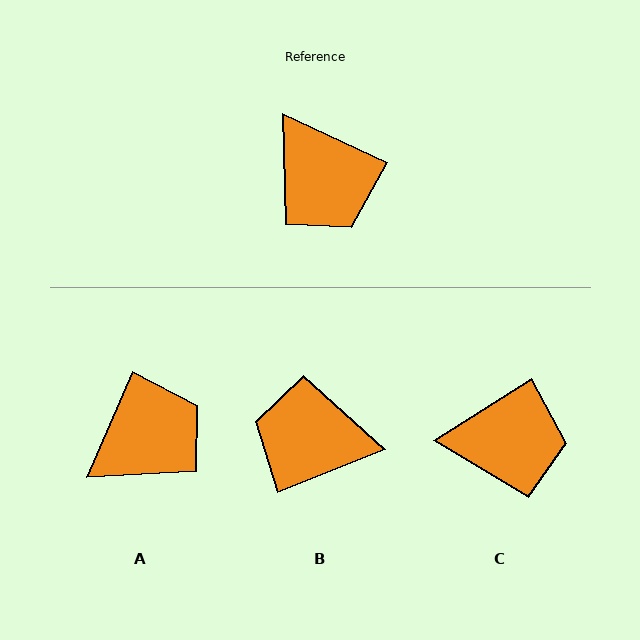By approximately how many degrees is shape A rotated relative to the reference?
Approximately 92 degrees counter-clockwise.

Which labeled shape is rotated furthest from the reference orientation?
B, about 134 degrees away.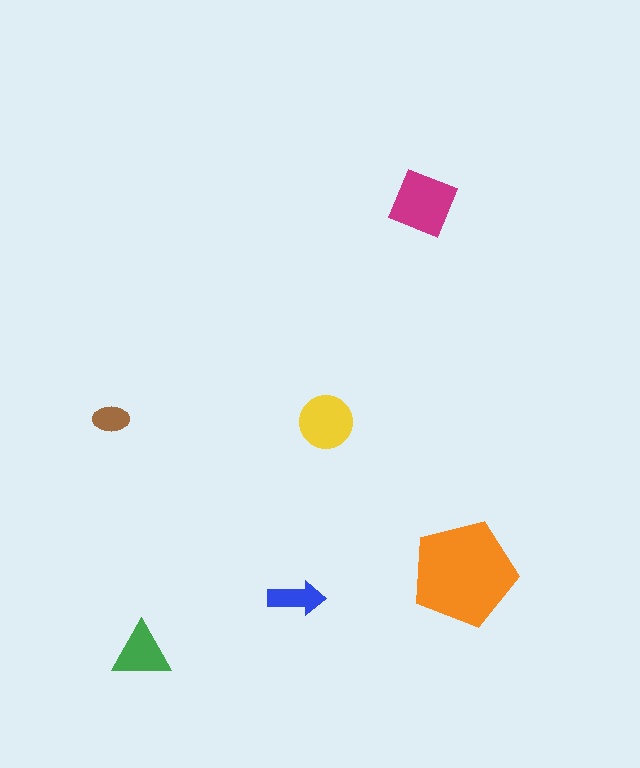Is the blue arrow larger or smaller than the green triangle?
Smaller.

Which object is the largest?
The orange pentagon.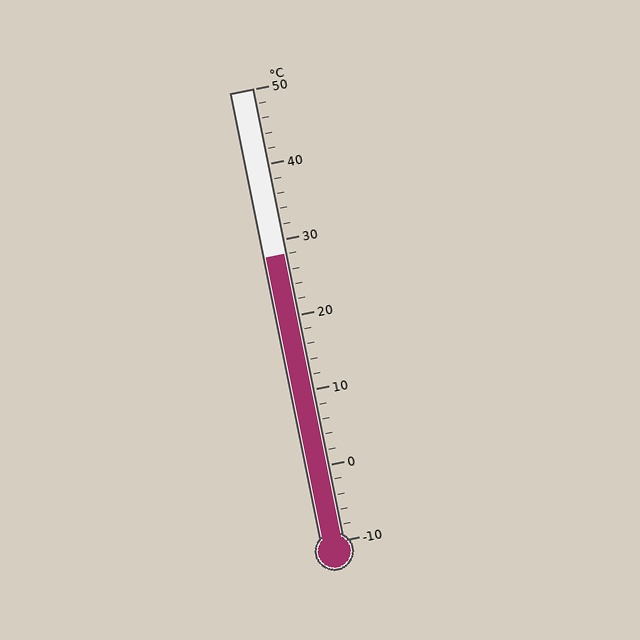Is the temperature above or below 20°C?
The temperature is above 20°C.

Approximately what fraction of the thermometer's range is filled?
The thermometer is filled to approximately 65% of its range.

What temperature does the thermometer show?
The thermometer shows approximately 28°C.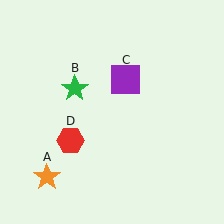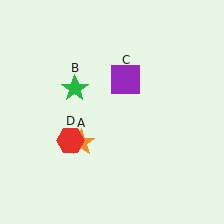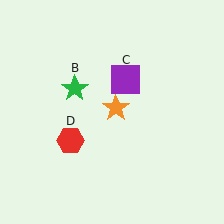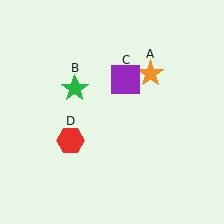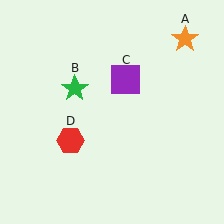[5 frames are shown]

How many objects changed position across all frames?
1 object changed position: orange star (object A).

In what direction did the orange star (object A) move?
The orange star (object A) moved up and to the right.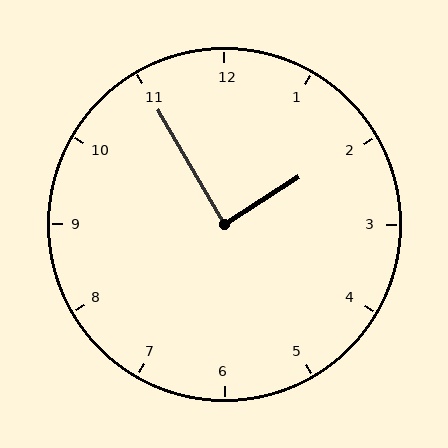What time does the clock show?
1:55.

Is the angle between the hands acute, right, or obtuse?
It is right.